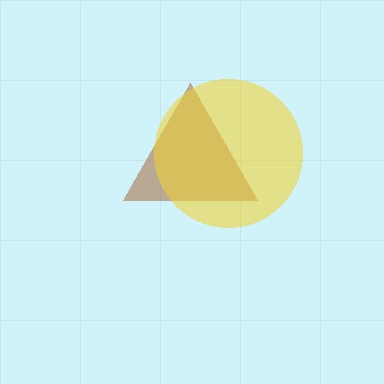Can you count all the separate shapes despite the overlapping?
Yes, there are 2 separate shapes.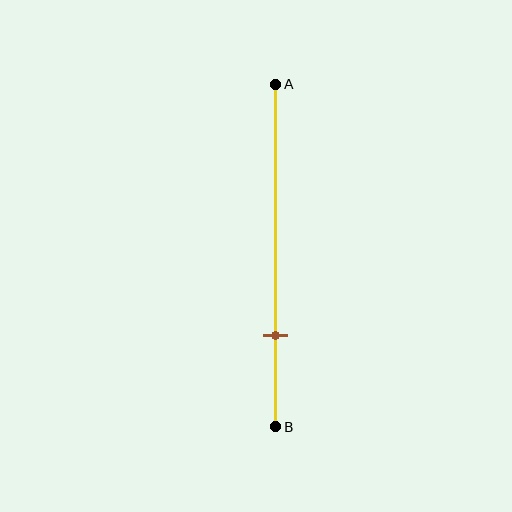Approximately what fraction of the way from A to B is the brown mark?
The brown mark is approximately 75% of the way from A to B.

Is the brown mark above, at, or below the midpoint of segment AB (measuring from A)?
The brown mark is below the midpoint of segment AB.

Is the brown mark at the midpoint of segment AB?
No, the mark is at about 75% from A, not at the 50% midpoint.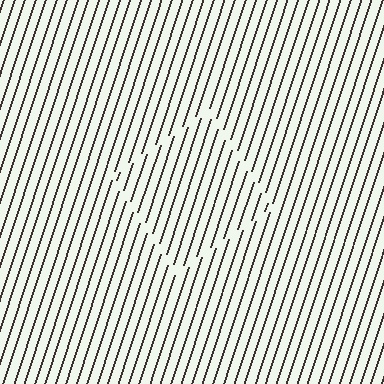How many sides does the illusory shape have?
4 sides — the line-ends trace a square.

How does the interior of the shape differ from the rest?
The interior of the shape contains the same grating, shifted by half a period — the contour is defined by the phase discontinuity where line-ends from the inner and outer gratings abut.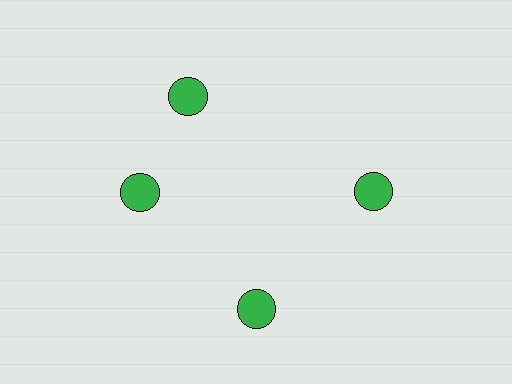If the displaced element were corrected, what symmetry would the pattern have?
It would have 4-fold rotational symmetry — the pattern would map onto itself every 90 degrees.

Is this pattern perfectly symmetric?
No. The 4 green circles are arranged in a ring, but one element near the 12 o'clock position is rotated out of alignment along the ring, breaking the 4-fold rotational symmetry.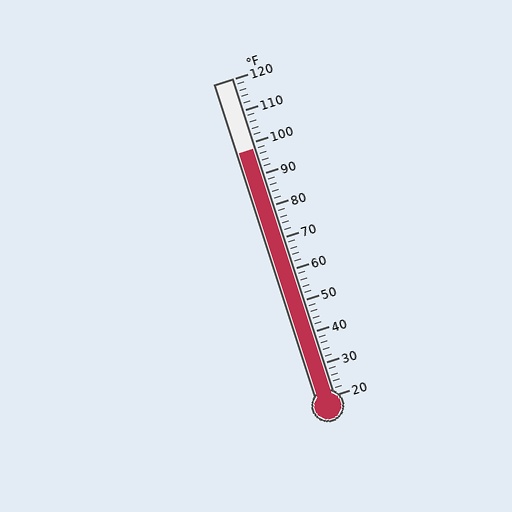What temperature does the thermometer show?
The thermometer shows approximately 98°F.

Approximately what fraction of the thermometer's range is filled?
The thermometer is filled to approximately 80% of its range.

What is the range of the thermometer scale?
The thermometer scale ranges from 20°F to 120°F.